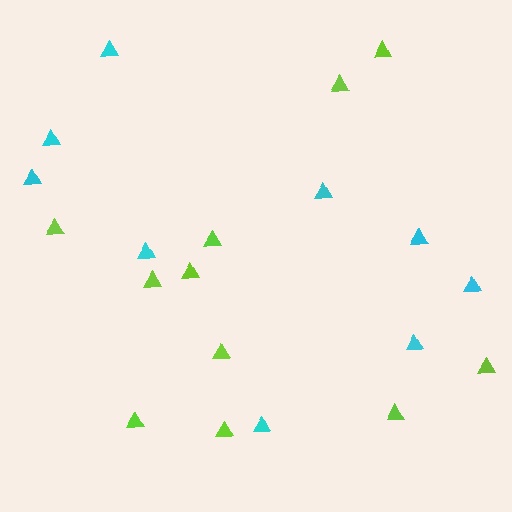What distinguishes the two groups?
There are 2 groups: one group of lime triangles (11) and one group of cyan triangles (9).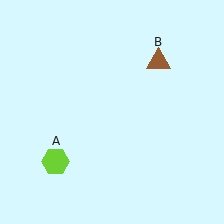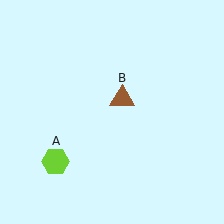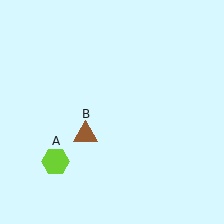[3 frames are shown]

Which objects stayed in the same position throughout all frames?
Lime hexagon (object A) remained stationary.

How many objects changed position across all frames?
1 object changed position: brown triangle (object B).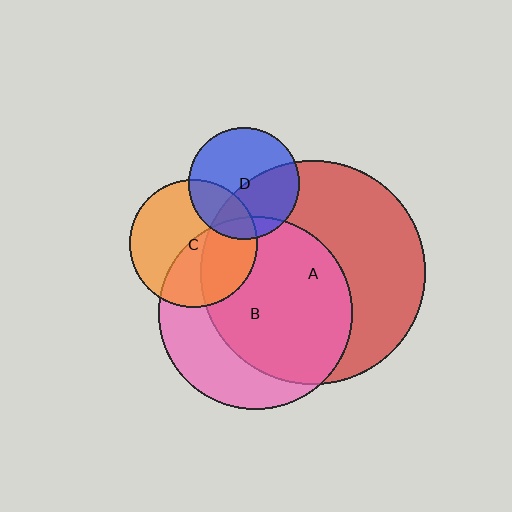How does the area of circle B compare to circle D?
Approximately 3.0 times.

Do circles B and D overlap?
Yes.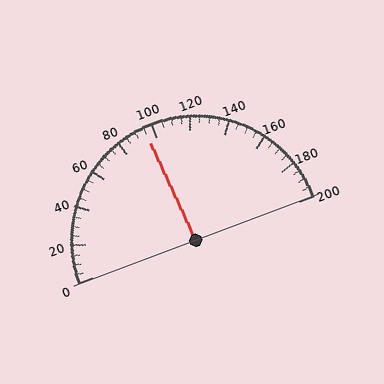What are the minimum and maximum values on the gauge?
The gauge ranges from 0 to 200.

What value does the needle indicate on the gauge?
The needle indicates approximately 95.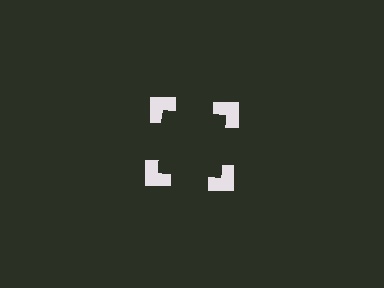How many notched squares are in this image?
There are 4 — one at each vertex of the illusory square.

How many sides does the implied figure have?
4 sides.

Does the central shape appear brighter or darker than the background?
It typically appears slightly darker than the background, even though no actual brightness change is drawn.